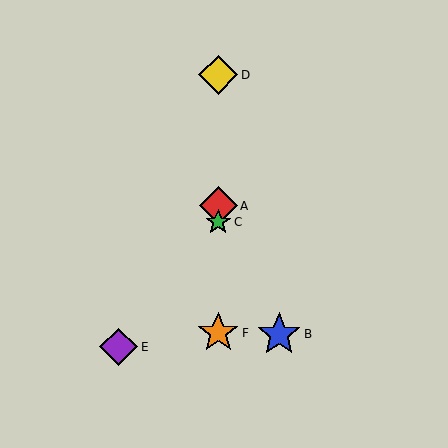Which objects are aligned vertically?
Objects A, C, D, F are aligned vertically.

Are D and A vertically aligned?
Yes, both are at x≈218.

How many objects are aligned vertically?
4 objects (A, C, D, F) are aligned vertically.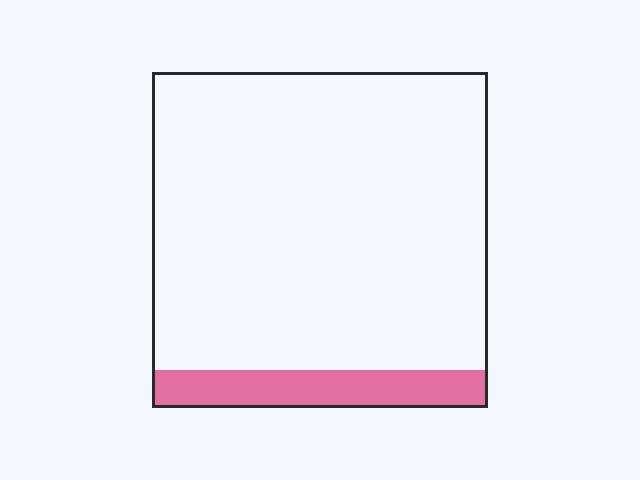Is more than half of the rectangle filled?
No.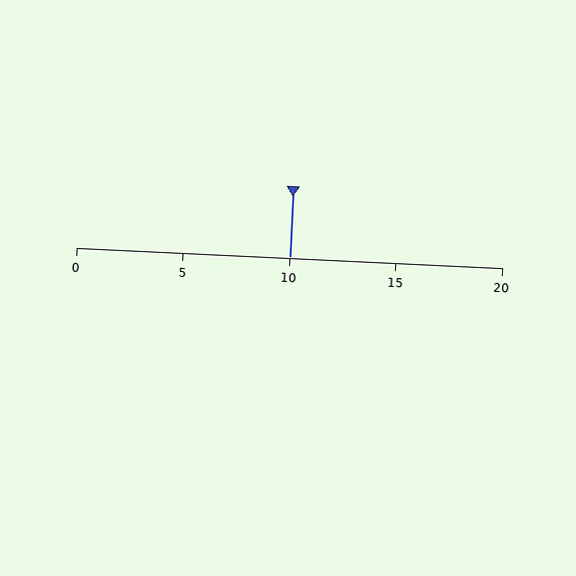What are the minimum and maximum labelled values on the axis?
The axis runs from 0 to 20.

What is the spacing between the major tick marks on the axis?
The major ticks are spaced 5 apart.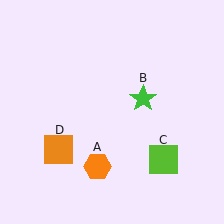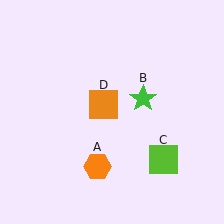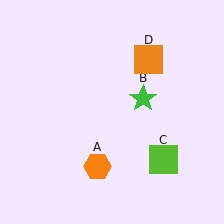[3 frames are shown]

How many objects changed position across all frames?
1 object changed position: orange square (object D).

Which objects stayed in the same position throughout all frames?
Orange hexagon (object A) and green star (object B) and lime square (object C) remained stationary.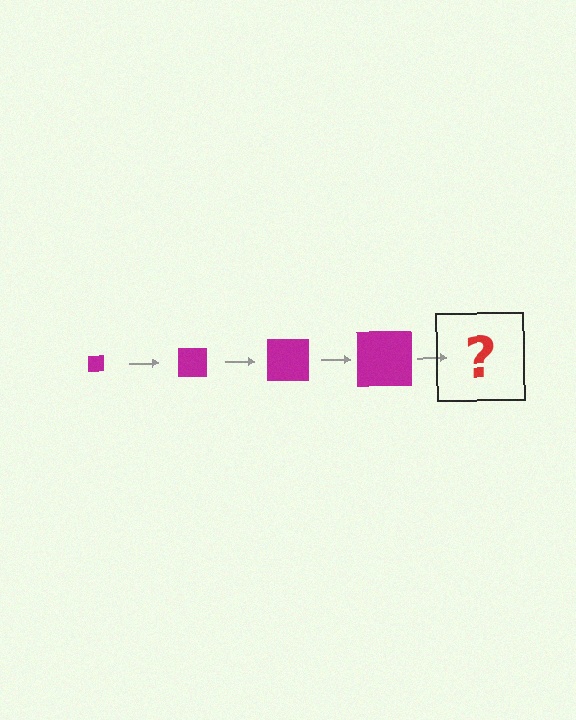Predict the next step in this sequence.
The next step is a magenta square, larger than the previous one.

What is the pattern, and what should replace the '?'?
The pattern is that the square gets progressively larger each step. The '?' should be a magenta square, larger than the previous one.